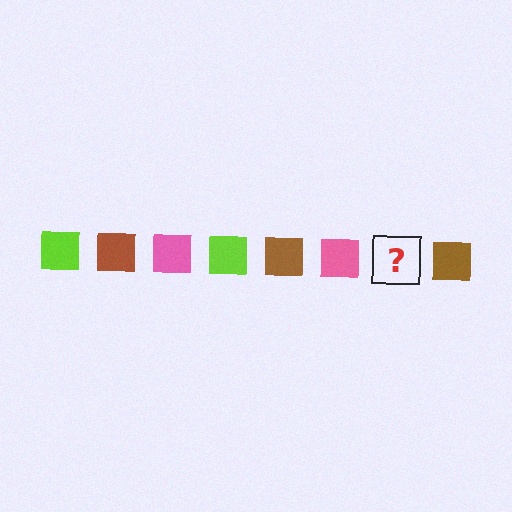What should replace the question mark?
The question mark should be replaced with a lime square.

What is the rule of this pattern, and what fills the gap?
The rule is that the pattern cycles through lime, brown, pink squares. The gap should be filled with a lime square.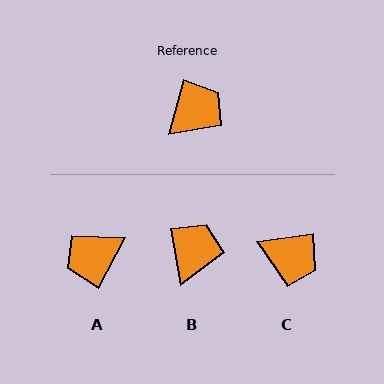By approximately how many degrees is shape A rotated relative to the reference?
Approximately 167 degrees counter-clockwise.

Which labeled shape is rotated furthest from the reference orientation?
A, about 167 degrees away.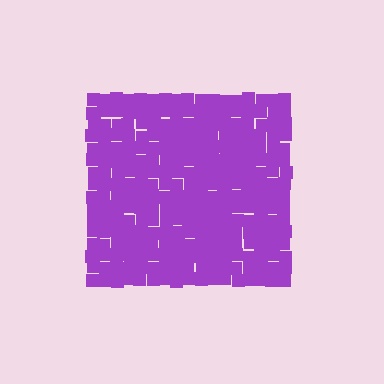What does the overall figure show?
The overall figure shows a square.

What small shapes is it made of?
It is made of small squares.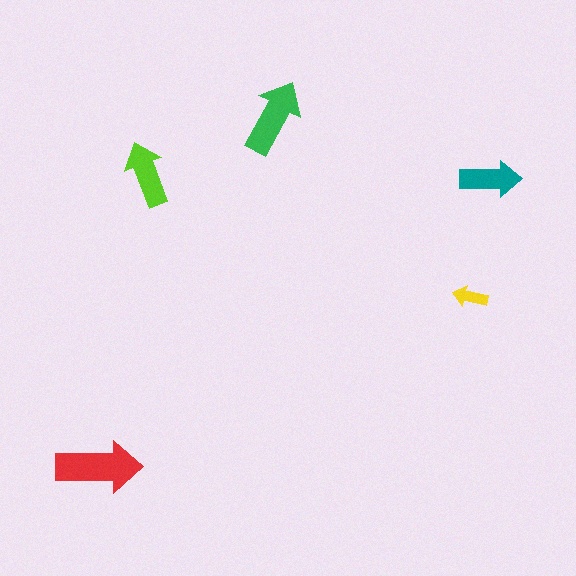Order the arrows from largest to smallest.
the red one, the green one, the lime one, the teal one, the yellow one.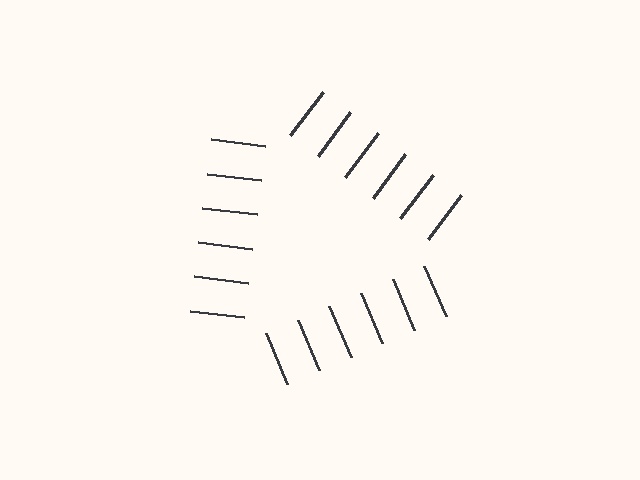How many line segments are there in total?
18 — 6 along each of the 3 edges.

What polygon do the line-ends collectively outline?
An illusory triangle — the line segments terminate on its edges but no continuous stroke is drawn.